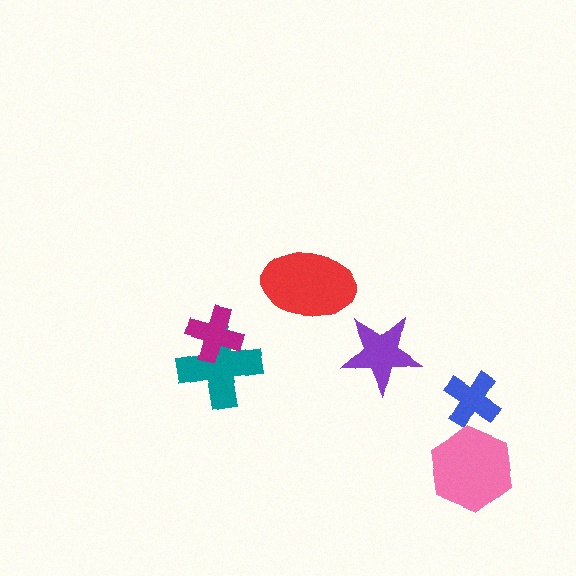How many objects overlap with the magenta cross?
1 object overlaps with the magenta cross.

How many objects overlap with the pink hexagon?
0 objects overlap with the pink hexagon.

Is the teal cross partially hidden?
Yes, it is partially covered by another shape.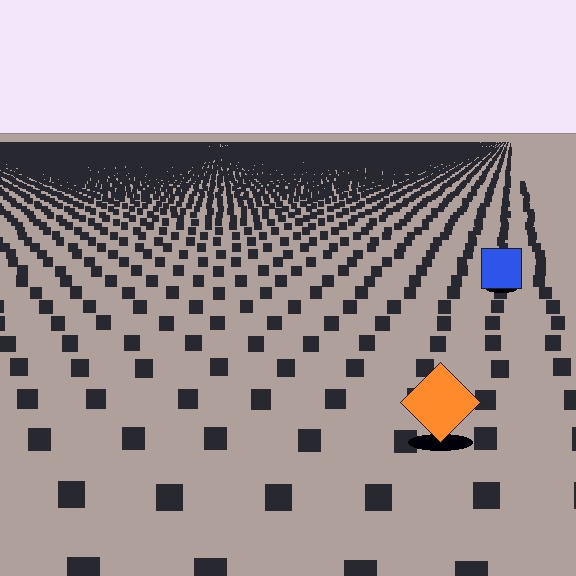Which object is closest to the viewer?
The orange diamond is closest. The texture marks near it are larger and more spread out.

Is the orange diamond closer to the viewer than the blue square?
Yes. The orange diamond is closer — you can tell from the texture gradient: the ground texture is coarser near it.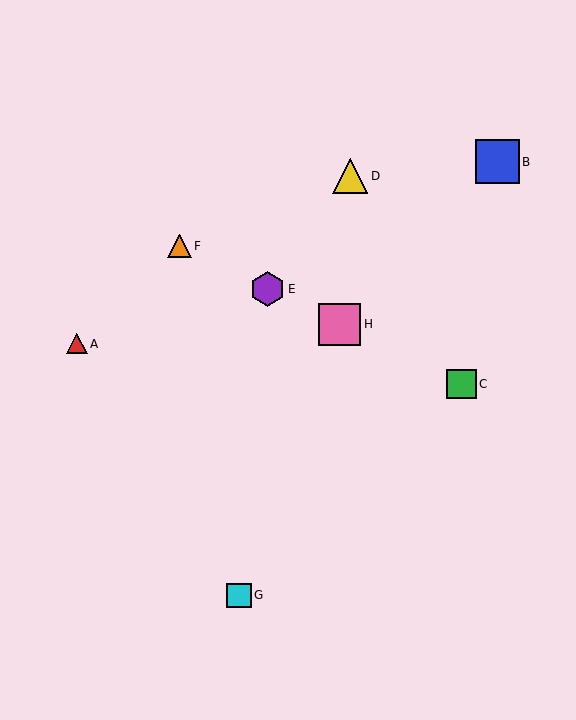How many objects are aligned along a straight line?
4 objects (C, E, F, H) are aligned along a straight line.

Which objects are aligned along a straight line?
Objects C, E, F, H are aligned along a straight line.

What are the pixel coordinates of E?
Object E is at (267, 289).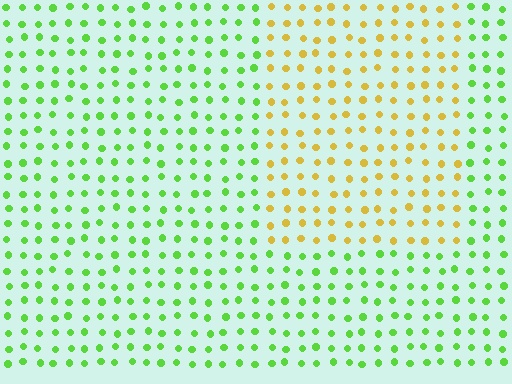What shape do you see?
I see a rectangle.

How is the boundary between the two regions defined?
The boundary is defined purely by a slight shift in hue (about 60 degrees). Spacing, size, and orientation are identical on both sides.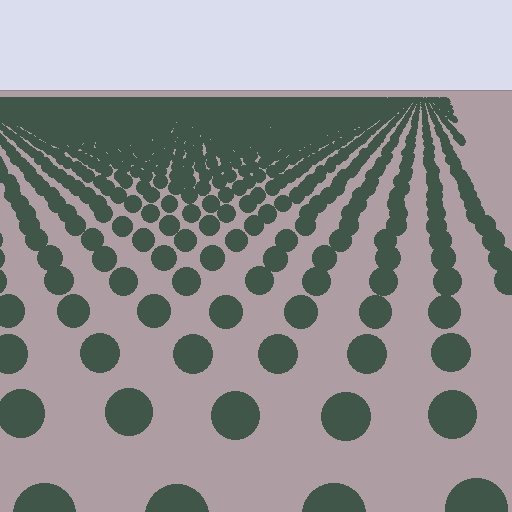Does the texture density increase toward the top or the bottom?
Density increases toward the top.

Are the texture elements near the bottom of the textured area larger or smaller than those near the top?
Larger. Near the bottom, elements are closer to the viewer and appear at a bigger on-screen size.